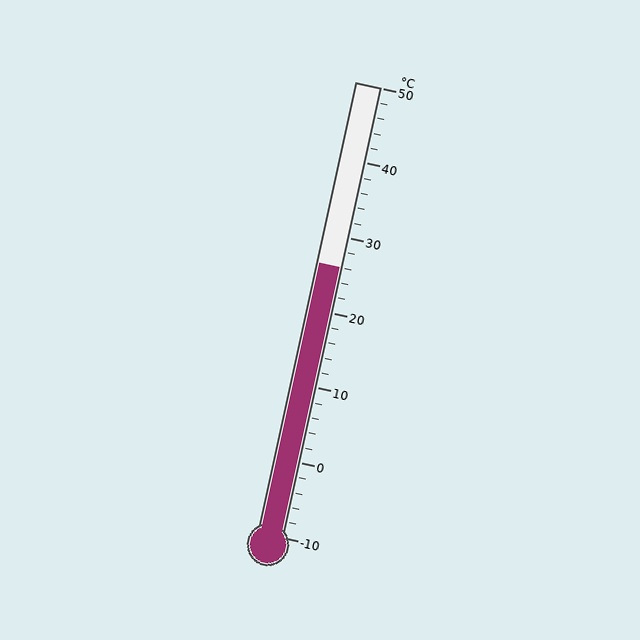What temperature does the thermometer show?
The thermometer shows approximately 26°C.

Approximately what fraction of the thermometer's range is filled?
The thermometer is filled to approximately 60% of its range.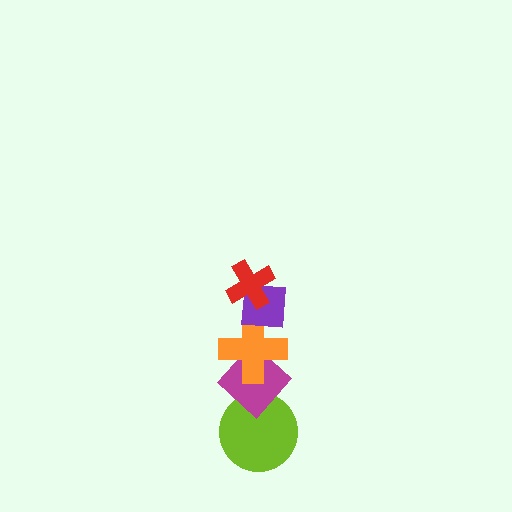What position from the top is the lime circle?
The lime circle is 5th from the top.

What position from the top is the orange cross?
The orange cross is 3rd from the top.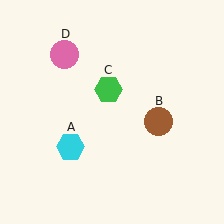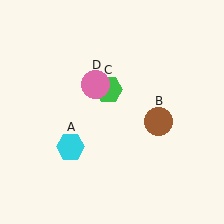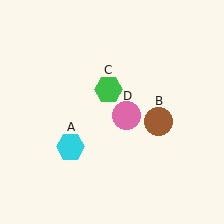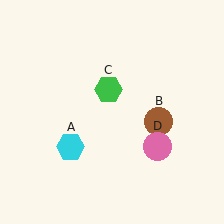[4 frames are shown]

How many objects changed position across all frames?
1 object changed position: pink circle (object D).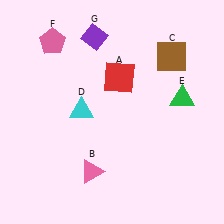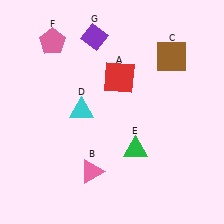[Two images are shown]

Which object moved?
The green triangle (E) moved down.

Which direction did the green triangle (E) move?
The green triangle (E) moved down.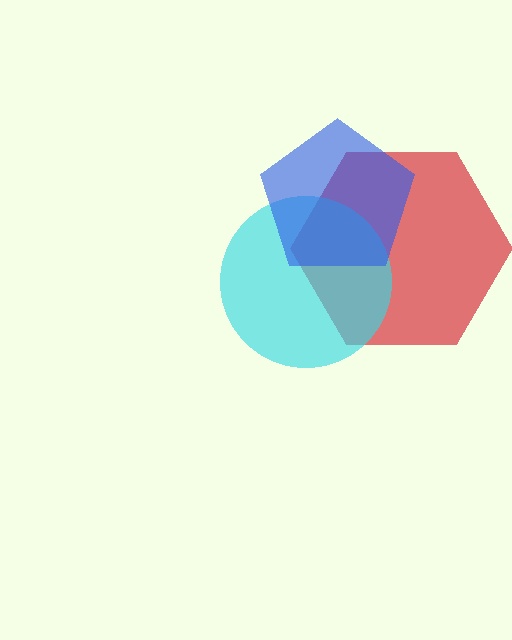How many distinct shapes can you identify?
There are 3 distinct shapes: a red hexagon, a cyan circle, a blue pentagon.